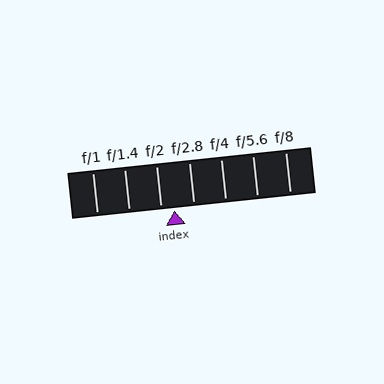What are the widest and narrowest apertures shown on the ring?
The widest aperture shown is f/1 and the narrowest is f/8.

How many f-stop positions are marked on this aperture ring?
There are 7 f-stop positions marked.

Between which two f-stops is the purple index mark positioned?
The index mark is between f/2 and f/2.8.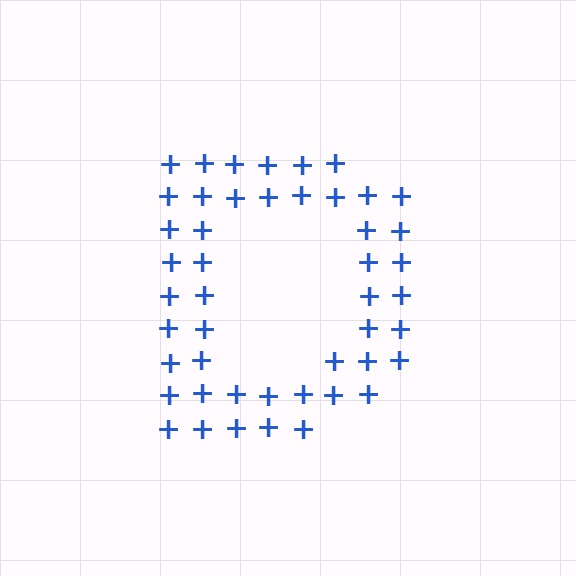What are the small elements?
The small elements are plus signs.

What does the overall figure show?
The overall figure shows the letter D.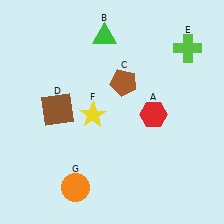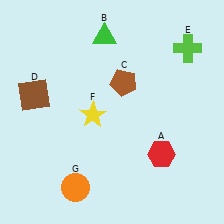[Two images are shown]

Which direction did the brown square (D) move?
The brown square (D) moved left.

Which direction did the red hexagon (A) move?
The red hexagon (A) moved down.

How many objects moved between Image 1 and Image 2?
2 objects moved between the two images.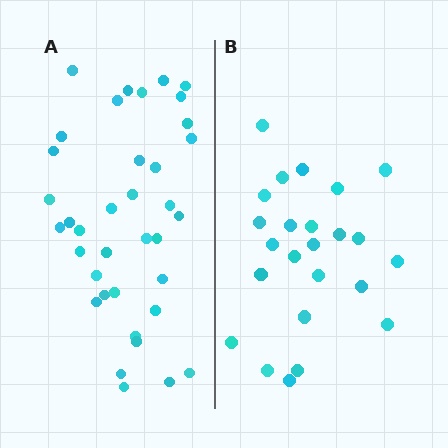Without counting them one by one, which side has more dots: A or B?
Region A (the left region) has more dots.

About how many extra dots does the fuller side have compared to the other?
Region A has approximately 15 more dots than region B.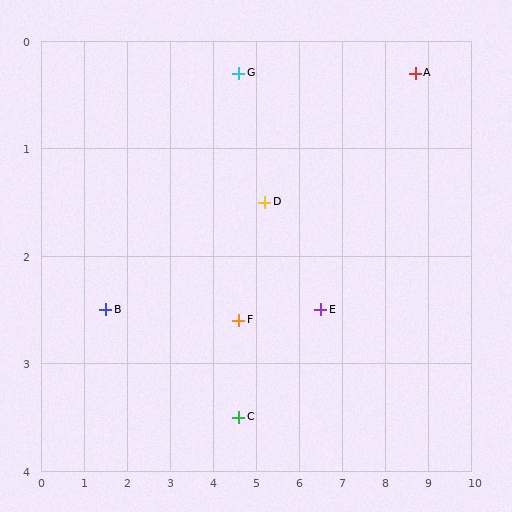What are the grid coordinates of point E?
Point E is at approximately (6.5, 2.5).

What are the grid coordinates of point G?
Point G is at approximately (4.6, 0.3).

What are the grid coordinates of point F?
Point F is at approximately (4.6, 2.6).